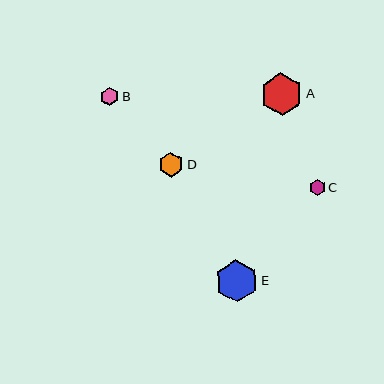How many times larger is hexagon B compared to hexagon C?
Hexagon B is approximately 1.1 times the size of hexagon C.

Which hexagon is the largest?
Hexagon A is the largest with a size of approximately 42 pixels.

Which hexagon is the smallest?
Hexagon C is the smallest with a size of approximately 16 pixels.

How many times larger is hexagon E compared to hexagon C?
Hexagon E is approximately 2.6 times the size of hexagon C.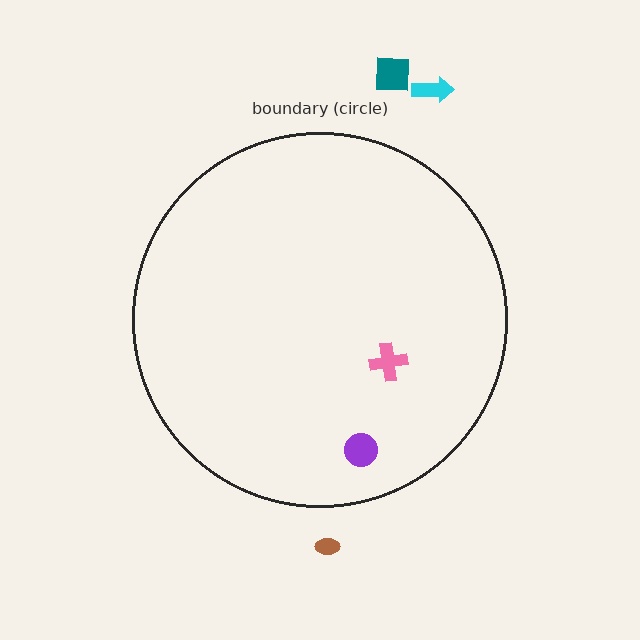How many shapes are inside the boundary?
2 inside, 3 outside.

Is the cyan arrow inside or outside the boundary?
Outside.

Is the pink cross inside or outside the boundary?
Inside.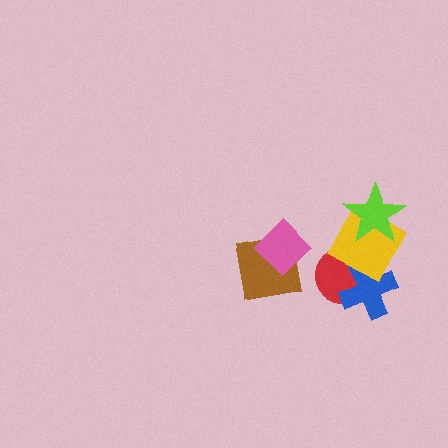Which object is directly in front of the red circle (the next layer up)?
The blue cross is directly in front of the red circle.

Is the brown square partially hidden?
Yes, it is partially covered by another shape.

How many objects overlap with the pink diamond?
1 object overlaps with the pink diamond.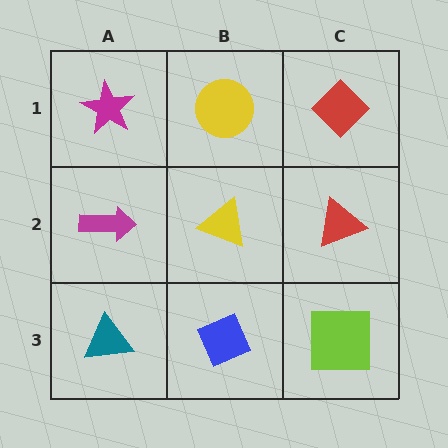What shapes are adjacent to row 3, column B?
A yellow triangle (row 2, column B), a teal triangle (row 3, column A), a lime square (row 3, column C).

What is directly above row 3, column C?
A red triangle.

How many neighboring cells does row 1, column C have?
2.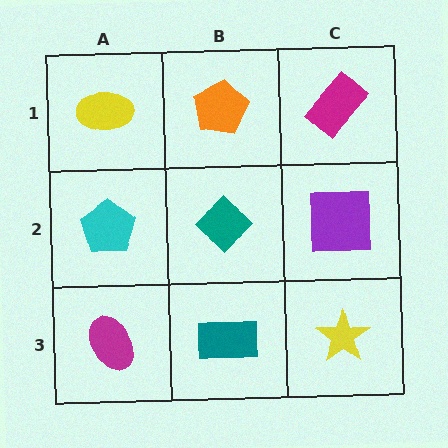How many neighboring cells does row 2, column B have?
4.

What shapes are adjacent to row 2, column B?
An orange pentagon (row 1, column B), a teal rectangle (row 3, column B), a cyan pentagon (row 2, column A), a purple square (row 2, column C).